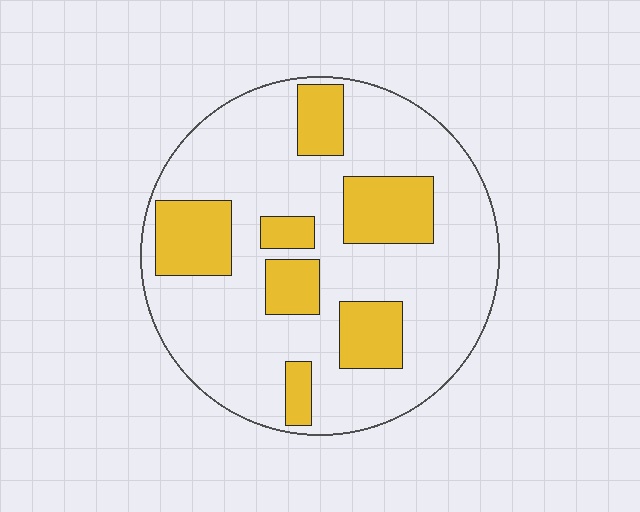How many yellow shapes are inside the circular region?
7.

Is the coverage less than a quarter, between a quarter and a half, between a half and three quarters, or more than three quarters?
Between a quarter and a half.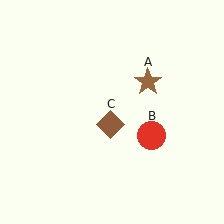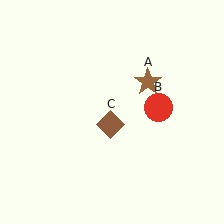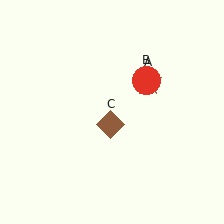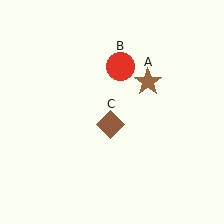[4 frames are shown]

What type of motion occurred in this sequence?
The red circle (object B) rotated counterclockwise around the center of the scene.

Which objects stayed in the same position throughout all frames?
Brown star (object A) and brown diamond (object C) remained stationary.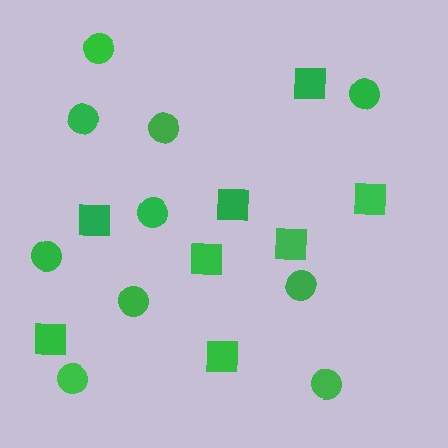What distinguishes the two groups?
There are 2 groups: one group of squares (8) and one group of circles (10).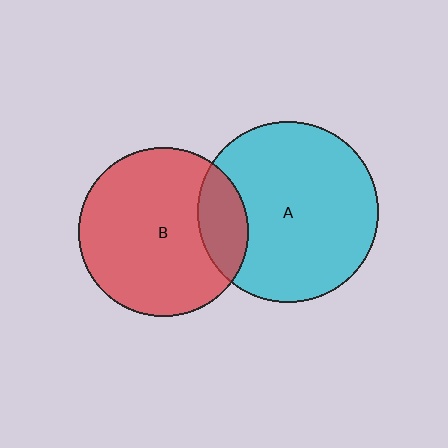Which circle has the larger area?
Circle A (cyan).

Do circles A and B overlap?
Yes.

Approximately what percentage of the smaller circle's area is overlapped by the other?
Approximately 20%.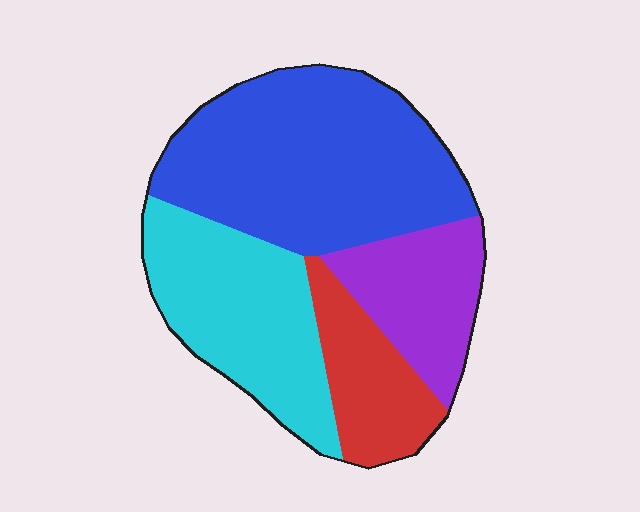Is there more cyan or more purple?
Cyan.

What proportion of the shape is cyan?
Cyan covers 27% of the shape.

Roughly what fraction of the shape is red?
Red takes up about one eighth (1/8) of the shape.